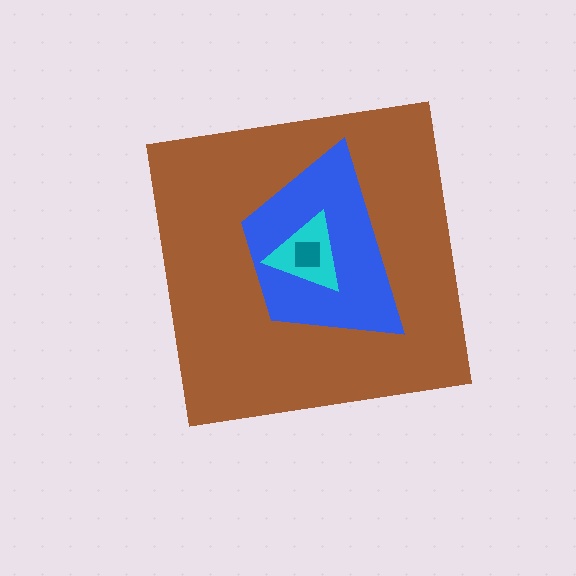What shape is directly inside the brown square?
The blue trapezoid.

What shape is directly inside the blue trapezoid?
The cyan triangle.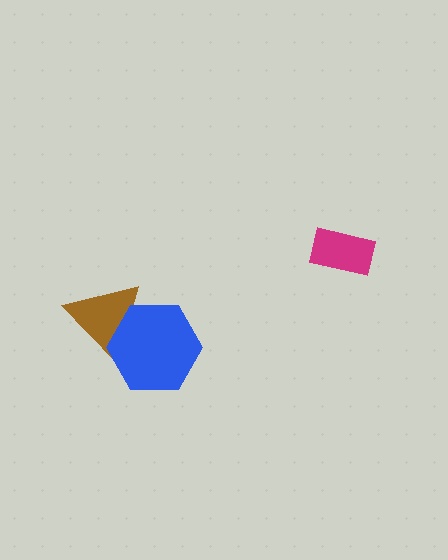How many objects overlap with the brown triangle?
1 object overlaps with the brown triangle.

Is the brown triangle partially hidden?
Yes, it is partially covered by another shape.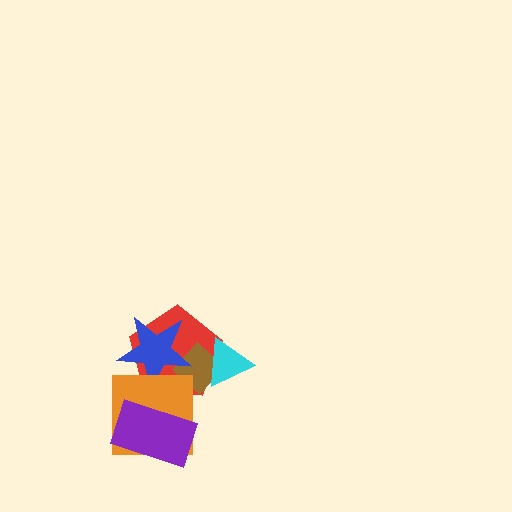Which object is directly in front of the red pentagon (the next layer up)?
The brown diamond is directly in front of the red pentagon.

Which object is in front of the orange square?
The purple rectangle is in front of the orange square.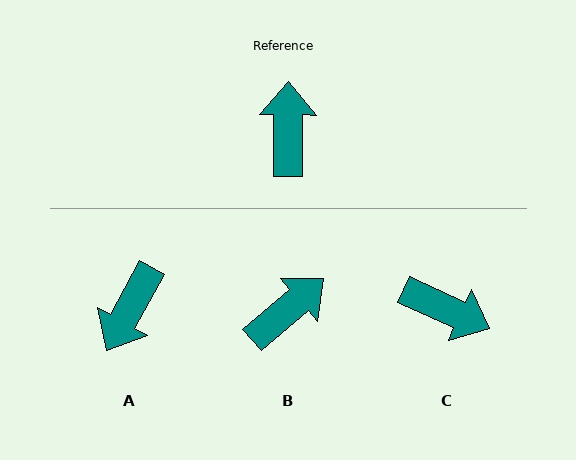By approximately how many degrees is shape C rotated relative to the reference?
Approximately 114 degrees clockwise.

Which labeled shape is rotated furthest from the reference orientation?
A, about 151 degrees away.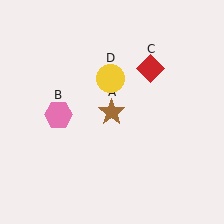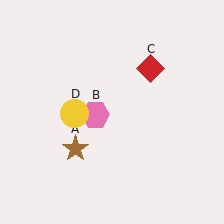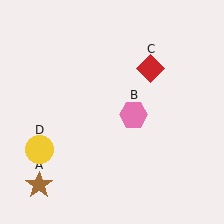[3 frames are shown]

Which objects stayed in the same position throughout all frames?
Red diamond (object C) remained stationary.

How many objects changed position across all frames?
3 objects changed position: brown star (object A), pink hexagon (object B), yellow circle (object D).